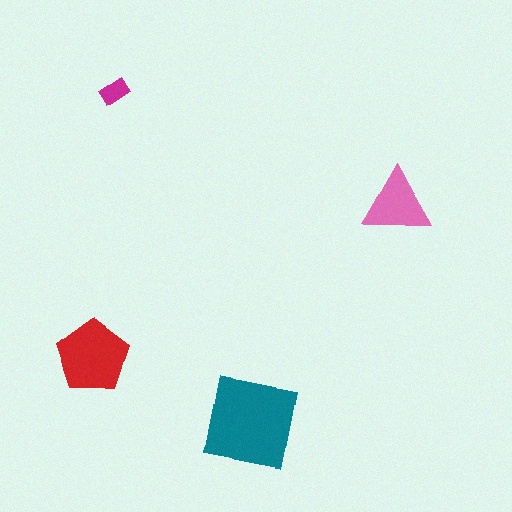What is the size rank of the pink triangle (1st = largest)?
3rd.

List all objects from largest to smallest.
The teal square, the red pentagon, the pink triangle, the magenta rectangle.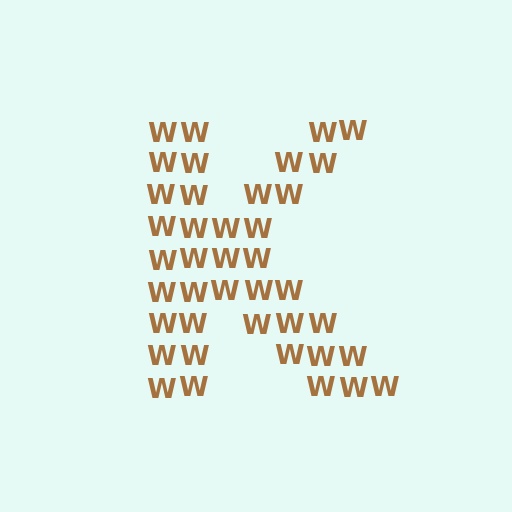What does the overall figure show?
The overall figure shows the letter K.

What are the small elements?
The small elements are letter W's.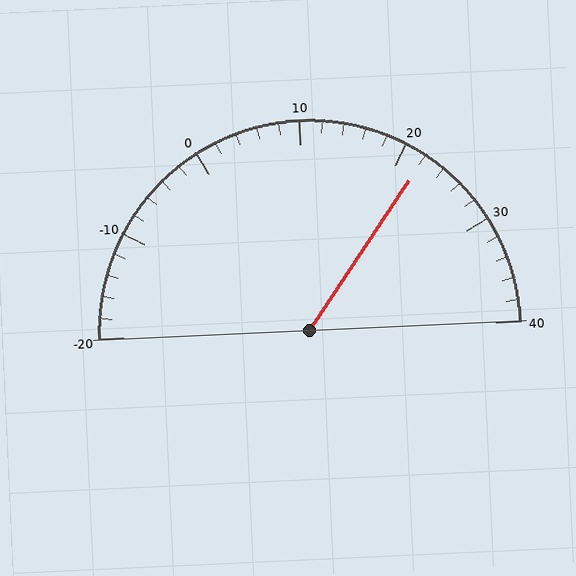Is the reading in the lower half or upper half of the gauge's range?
The reading is in the upper half of the range (-20 to 40).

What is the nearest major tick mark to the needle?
The nearest major tick mark is 20.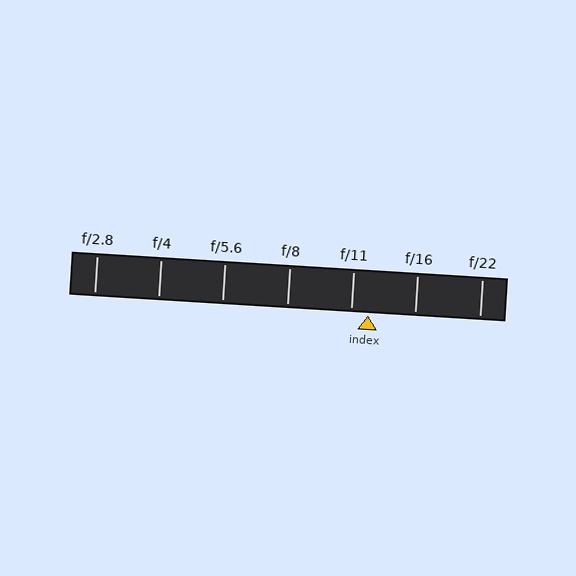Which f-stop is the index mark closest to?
The index mark is closest to f/11.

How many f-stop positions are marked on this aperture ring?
There are 7 f-stop positions marked.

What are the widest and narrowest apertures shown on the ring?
The widest aperture shown is f/2.8 and the narrowest is f/22.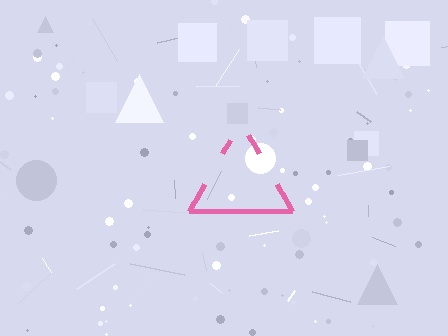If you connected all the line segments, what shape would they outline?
They would outline a triangle.